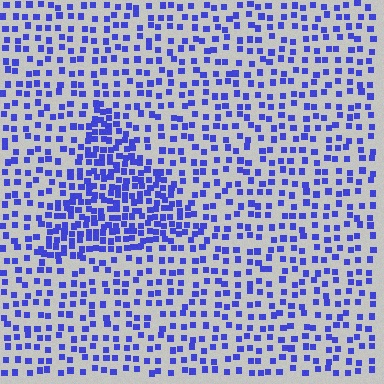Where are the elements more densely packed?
The elements are more densely packed inside the triangle boundary.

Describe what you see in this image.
The image contains small blue elements arranged at two different densities. A triangle-shaped region is visible where the elements are more densely packed than the surrounding area.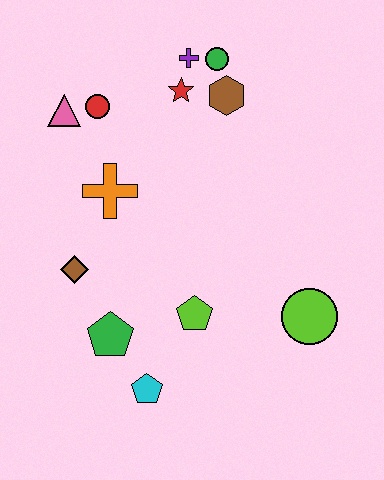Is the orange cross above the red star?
No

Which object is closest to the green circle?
The purple cross is closest to the green circle.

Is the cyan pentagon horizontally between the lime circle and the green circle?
No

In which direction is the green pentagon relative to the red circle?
The green pentagon is below the red circle.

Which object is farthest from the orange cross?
The lime circle is farthest from the orange cross.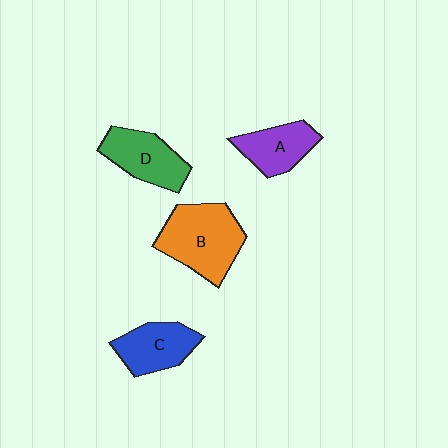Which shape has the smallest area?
Shape A (purple).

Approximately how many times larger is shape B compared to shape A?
Approximately 1.6 times.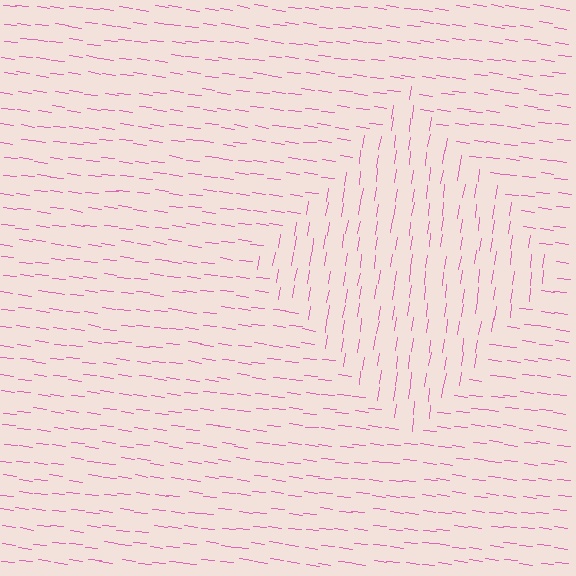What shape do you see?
I see a diamond.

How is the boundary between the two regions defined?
The boundary is defined purely by a change in line orientation (approximately 89 degrees difference). All lines are the same color and thickness.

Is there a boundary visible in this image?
Yes, there is a texture boundary formed by a change in line orientation.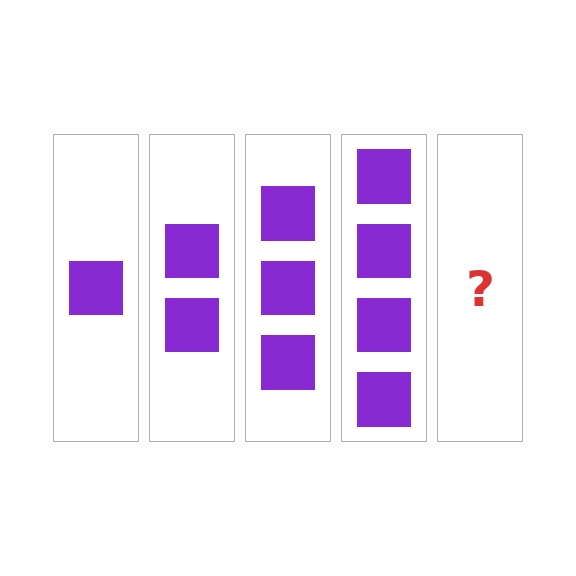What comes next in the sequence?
The next element should be 5 squares.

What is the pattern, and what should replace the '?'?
The pattern is that each step adds one more square. The '?' should be 5 squares.